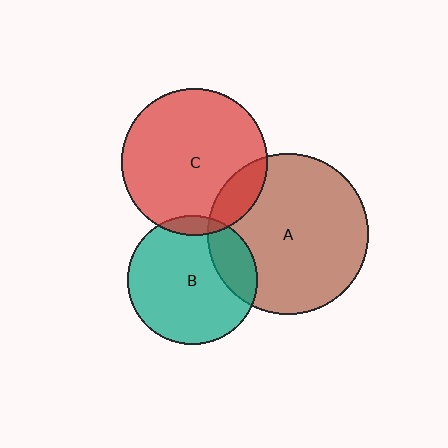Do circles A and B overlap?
Yes.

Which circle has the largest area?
Circle A (brown).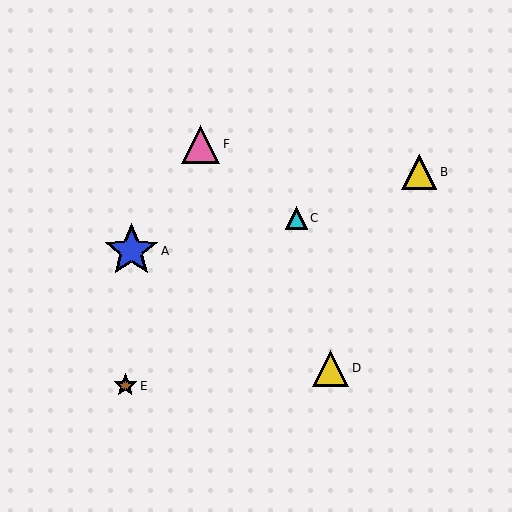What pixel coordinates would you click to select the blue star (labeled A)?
Click at (131, 251) to select the blue star A.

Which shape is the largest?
The blue star (labeled A) is the largest.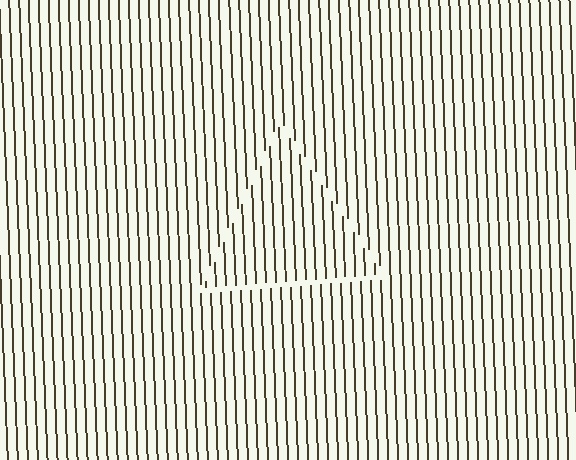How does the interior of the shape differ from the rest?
The interior of the shape contains the same grating, shifted by half a period — the contour is defined by the phase discontinuity where line-ends from the inner and outer gratings abut.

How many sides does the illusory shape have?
3 sides — the line-ends trace a triangle.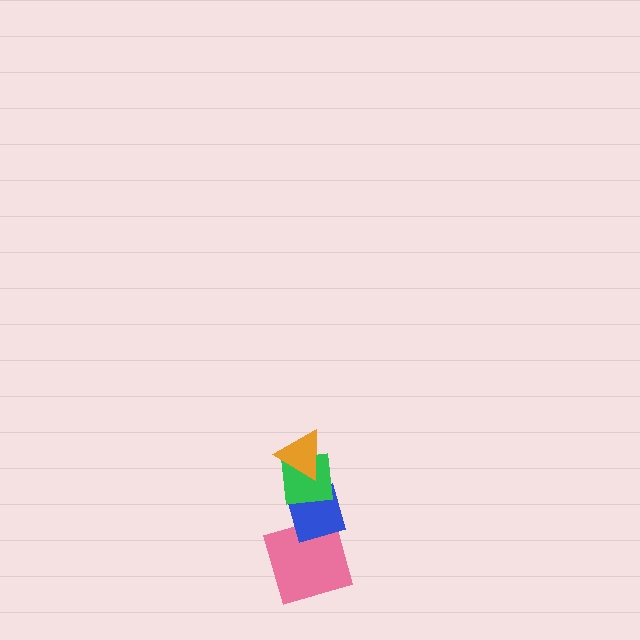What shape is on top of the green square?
The orange triangle is on top of the green square.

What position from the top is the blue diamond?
The blue diamond is 3rd from the top.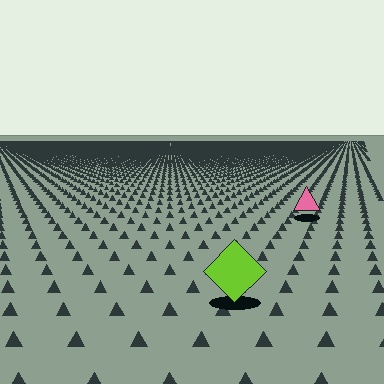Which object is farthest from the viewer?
The pink triangle is farthest from the viewer. It appears smaller and the ground texture around it is denser.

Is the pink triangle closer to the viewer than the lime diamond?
No. The lime diamond is closer — you can tell from the texture gradient: the ground texture is coarser near it.